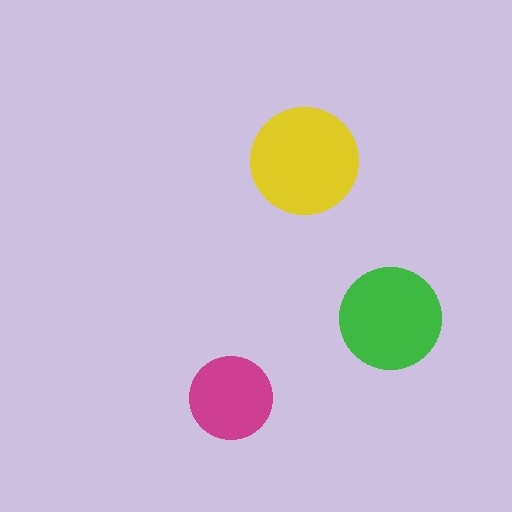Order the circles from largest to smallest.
the yellow one, the green one, the magenta one.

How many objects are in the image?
There are 3 objects in the image.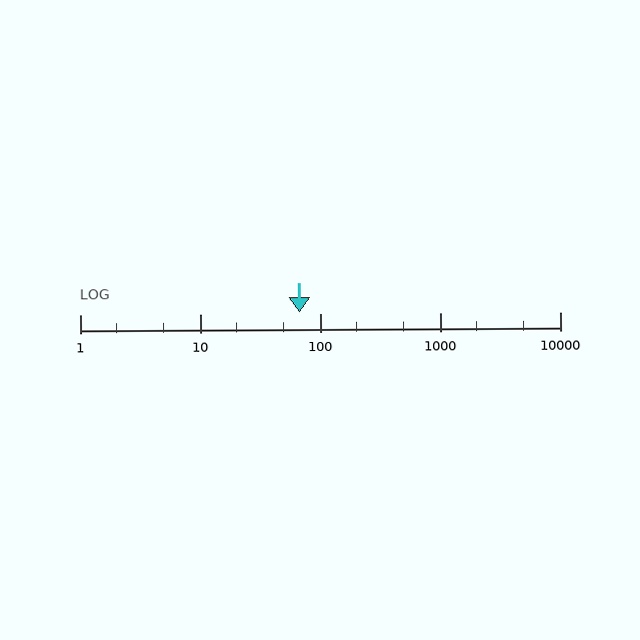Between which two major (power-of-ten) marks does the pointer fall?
The pointer is between 10 and 100.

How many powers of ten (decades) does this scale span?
The scale spans 4 decades, from 1 to 10000.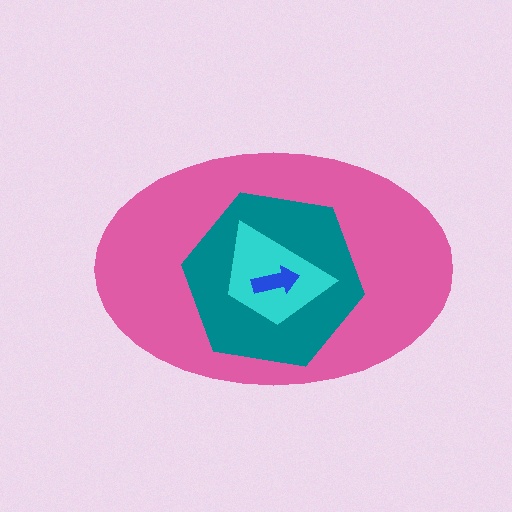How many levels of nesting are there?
4.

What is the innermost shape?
The blue arrow.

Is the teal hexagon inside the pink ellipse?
Yes.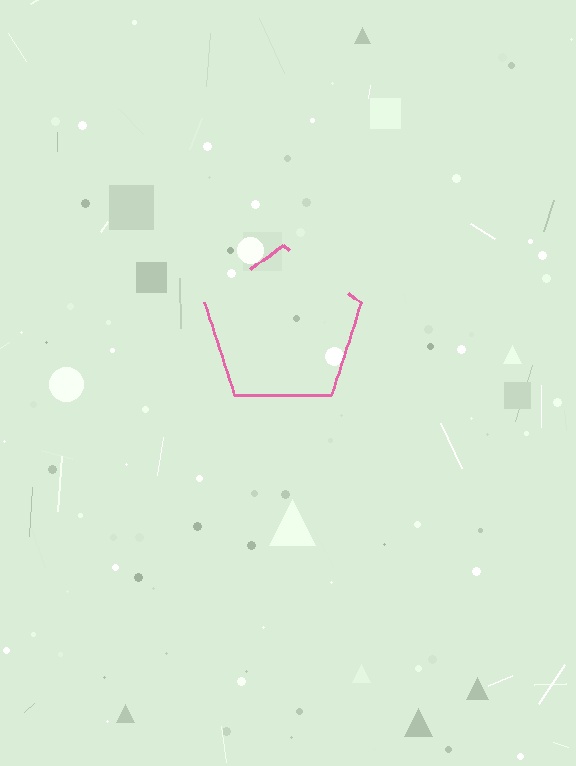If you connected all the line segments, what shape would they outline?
They would outline a pentagon.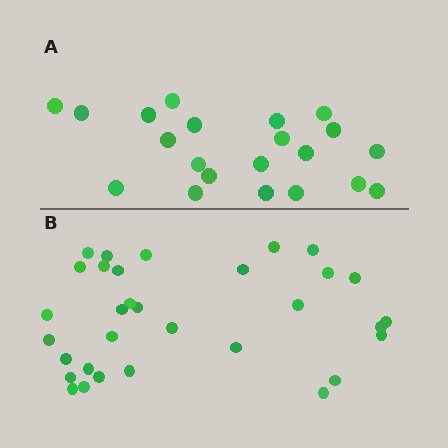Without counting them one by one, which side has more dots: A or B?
Region B (the bottom region) has more dots.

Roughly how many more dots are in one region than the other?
Region B has roughly 12 or so more dots than region A.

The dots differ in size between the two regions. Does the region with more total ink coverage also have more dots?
No. Region A has more total ink coverage because its dots are larger, but region B actually contains more individual dots. Total area can be misleading — the number of items is what matters here.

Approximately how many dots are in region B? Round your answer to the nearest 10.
About 30 dots. (The exact count is 32, which rounds to 30.)